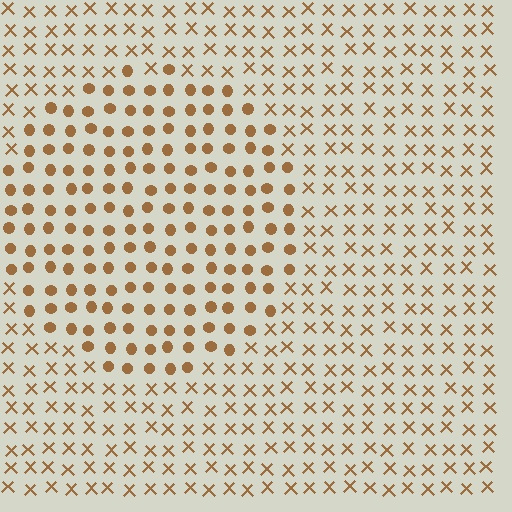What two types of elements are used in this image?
The image uses circles inside the circle region and X marks outside it.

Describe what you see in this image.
The image is filled with small brown elements arranged in a uniform grid. A circle-shaped region contains circles, while the surrounding area contains X marks. The boundary is defined purely by the change in element shape.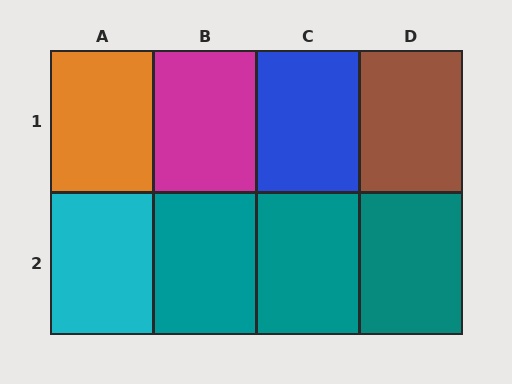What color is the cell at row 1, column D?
Brown.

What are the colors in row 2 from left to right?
Cyan, teal, teal, teal.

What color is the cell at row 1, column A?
Orange.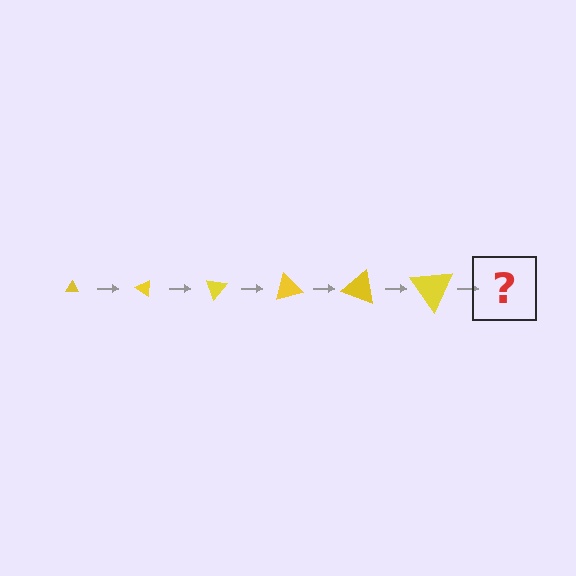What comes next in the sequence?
The next element should be a triangle, larger than the previous one and rotated 210 degrees from the start.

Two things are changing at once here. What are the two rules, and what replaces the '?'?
The two rules are that the triangle grows larger each step and it rotates 35 degrees each step. The '?' should be a triangle, larger than the previous one and rotated 210 degrees from the start.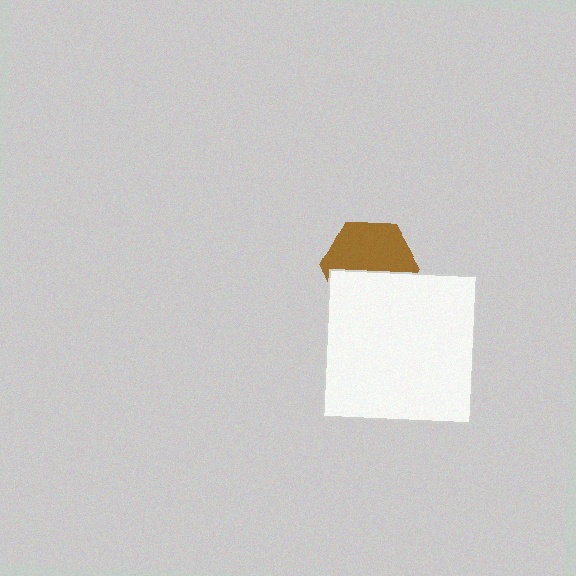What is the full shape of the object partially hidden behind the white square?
The partially hidden object is a brown hexagon.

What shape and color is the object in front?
The object in front is a white square.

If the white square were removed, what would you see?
You would see the complete brown hexagon.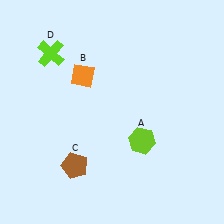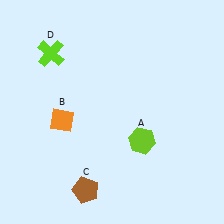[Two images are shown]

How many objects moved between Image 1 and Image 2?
2 objects moved between the two images.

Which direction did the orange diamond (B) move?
The orange diamond (B) moved down.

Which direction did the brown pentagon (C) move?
The brown pentagon (C) moved down.